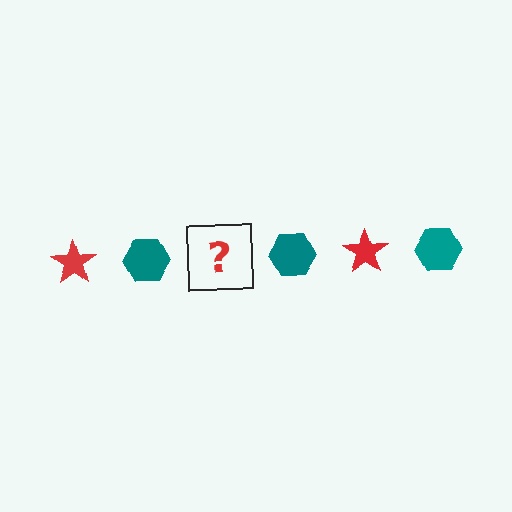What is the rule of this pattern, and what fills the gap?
The rule is that the pattern alternates between red star and teal hexagon. The gap should be filled with a red star.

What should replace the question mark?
The question mark should be replaced with a red star.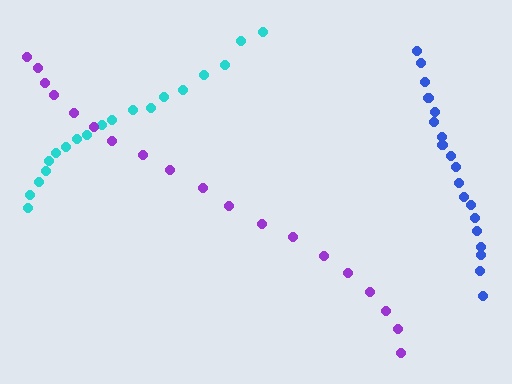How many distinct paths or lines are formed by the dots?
There are 3 distinct paths.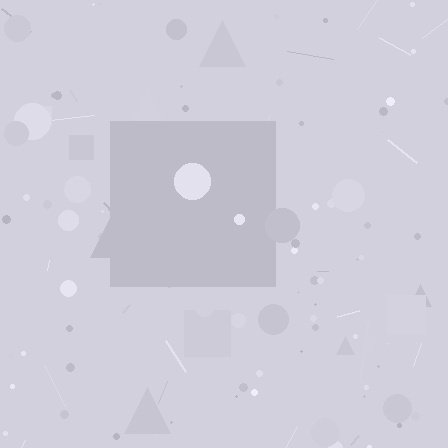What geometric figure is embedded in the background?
A square is embedded in the background.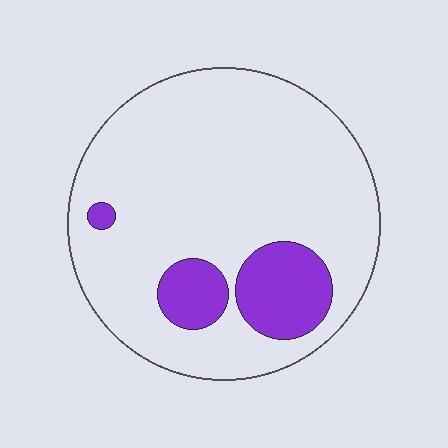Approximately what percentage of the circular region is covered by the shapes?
Approximately 15%.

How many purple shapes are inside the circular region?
3.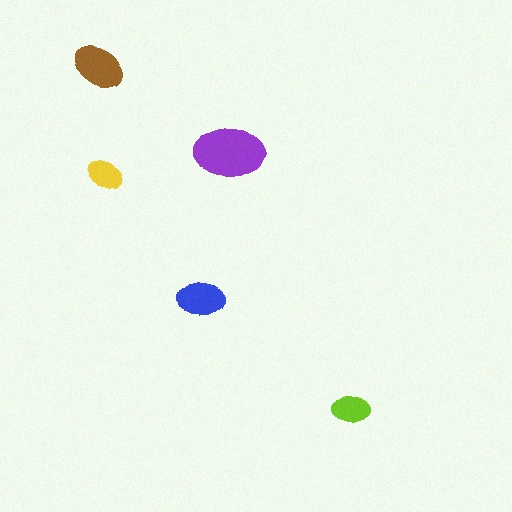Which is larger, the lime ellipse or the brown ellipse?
The brown one.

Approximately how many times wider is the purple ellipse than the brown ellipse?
About 1.5 times wider.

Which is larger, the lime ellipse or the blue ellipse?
The blue one.